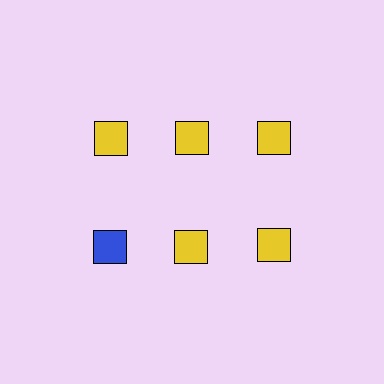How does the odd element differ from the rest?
It has a different color: blue instead of yellow.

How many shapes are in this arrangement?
There are 6 shapes arranged in a grid pattern.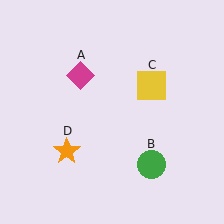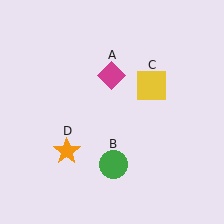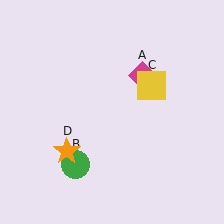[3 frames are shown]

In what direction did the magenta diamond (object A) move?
The magenta diamond (object A) moved right.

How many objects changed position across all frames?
2 objects changed position: magenta diamond (object A), green circle (object B).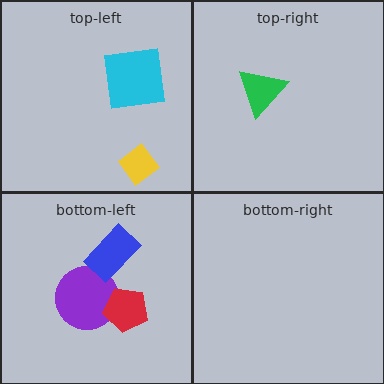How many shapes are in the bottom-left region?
3.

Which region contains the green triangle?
The top-right region.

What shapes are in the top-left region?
The yellow diamond, the cyan square.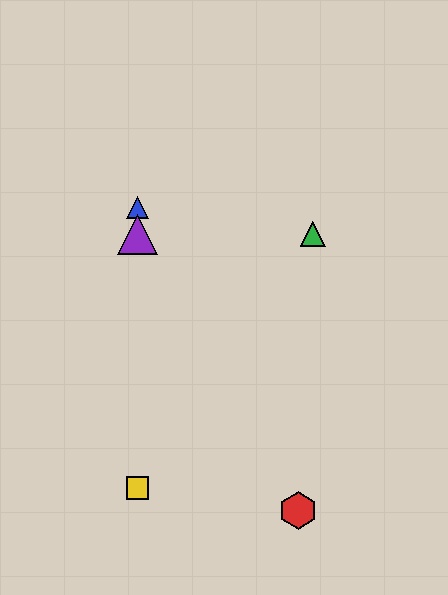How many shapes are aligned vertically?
3 shapes (the blue triangle, the yellow square, the purple triangle) are aligned vertically.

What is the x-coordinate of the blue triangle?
The blue triangle is at x≈138.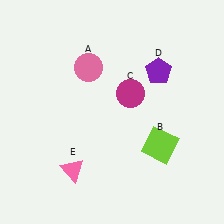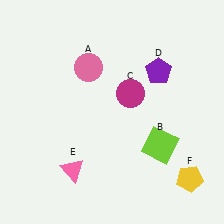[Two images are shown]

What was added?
A yellow pentagon (F) was added in Image 2.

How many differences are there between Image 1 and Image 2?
There is 1 difference between the two images.